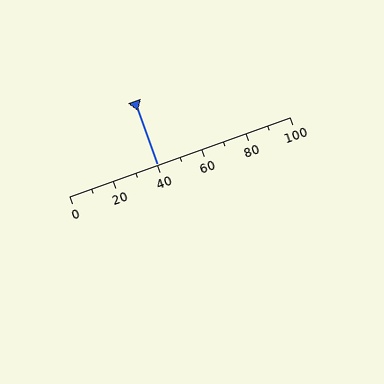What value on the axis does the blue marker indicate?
The marker indicates approximately 40.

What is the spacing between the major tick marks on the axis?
The major ticks are spaced 20 apart.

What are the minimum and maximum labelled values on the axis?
The axis runs from 0 to 100.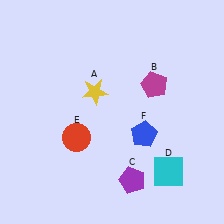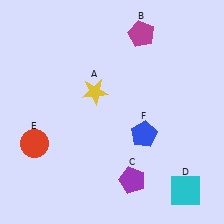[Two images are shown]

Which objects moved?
The objects that moved are: the magenta pentagon (B), the cyan square (D), the red circle (E).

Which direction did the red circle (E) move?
The red circle (E) moved left.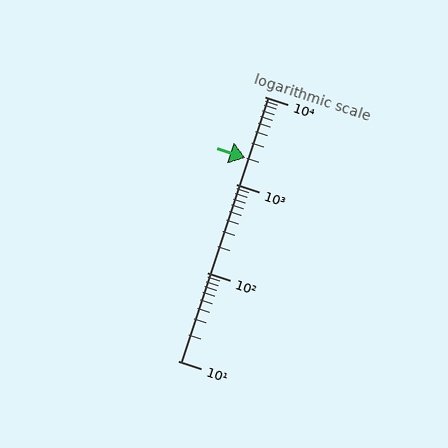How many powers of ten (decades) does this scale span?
The scale spans 3 decades, from 10 to 10000.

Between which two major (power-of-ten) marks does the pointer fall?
The pointer is between 1000 and 10000.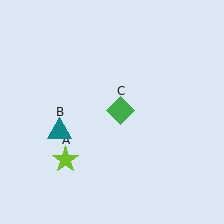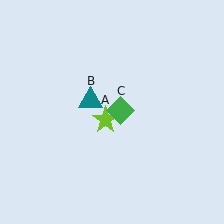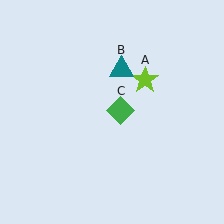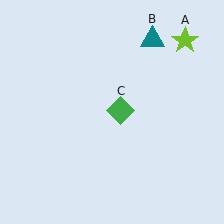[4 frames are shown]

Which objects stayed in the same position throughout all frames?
Green diamond (object C) remained stationary.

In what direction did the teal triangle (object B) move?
The teal triangle (object B) moved up and to the right.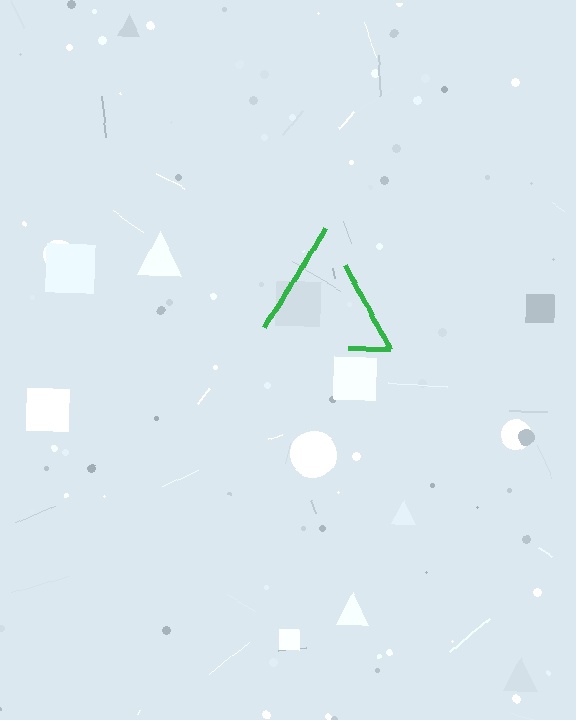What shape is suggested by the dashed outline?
The dashed outline suggests a triangle.